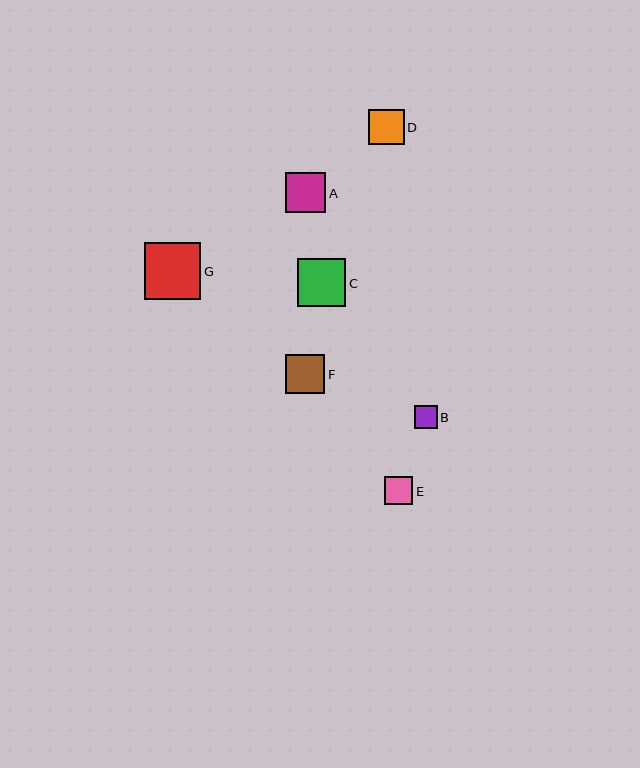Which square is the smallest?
Square B is the smallest with a size of approximately 22 pixels.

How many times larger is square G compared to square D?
Square G is approximately 1.6 times the size of square D.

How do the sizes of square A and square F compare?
Square A and square F are approximately the same size.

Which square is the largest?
Square G is the largest with a size of approximately 56 pixels.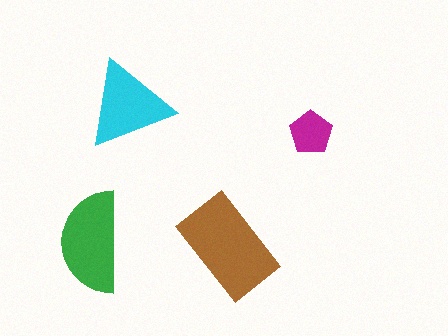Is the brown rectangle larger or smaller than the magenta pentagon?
Larger.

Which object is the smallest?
The magenta pentagon.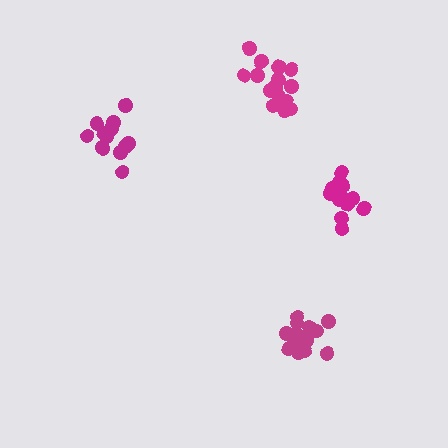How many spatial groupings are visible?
There are 4 spatial groupings.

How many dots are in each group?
Group 1: 13 dots, Group 2: 15 dots, Group 3: 15 dots, Group 4: 13 dots (56 total).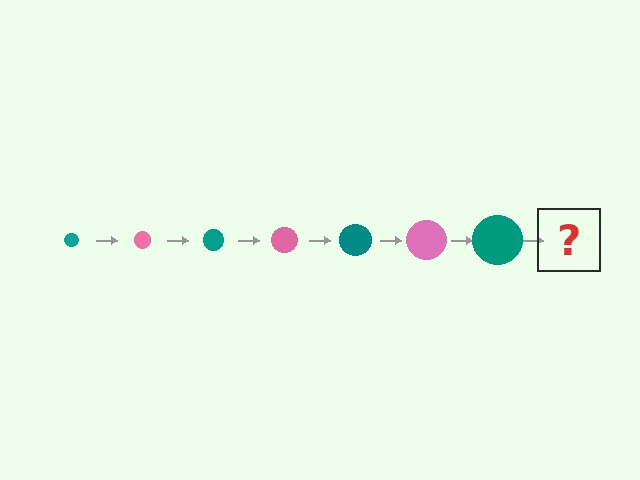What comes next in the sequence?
The next element should be a pink circle, larger than the previous one.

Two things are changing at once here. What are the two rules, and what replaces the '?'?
The two rules are that the circle grows larger each step and the color cycles through teal and pink. The '?' should be a pink circle, larger than the previous one.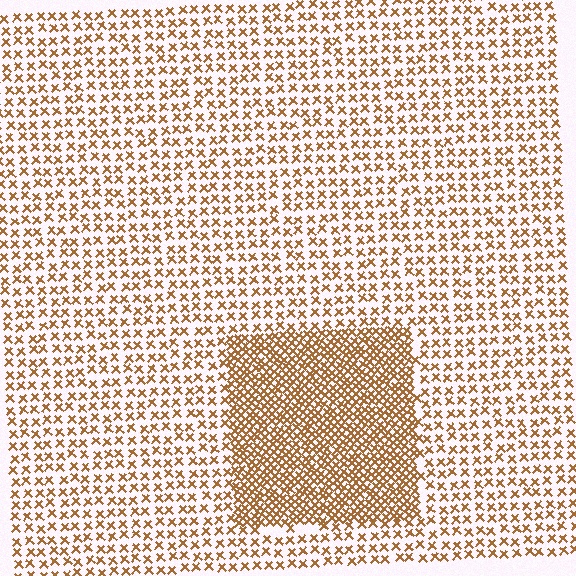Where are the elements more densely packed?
The elements are more densely packed inside the rectangle boundary.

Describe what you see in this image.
The image contains small brown elements arranged at two different densities. A rectangle-shaped region is visible where the elements are more densely packed than the surrounding area.